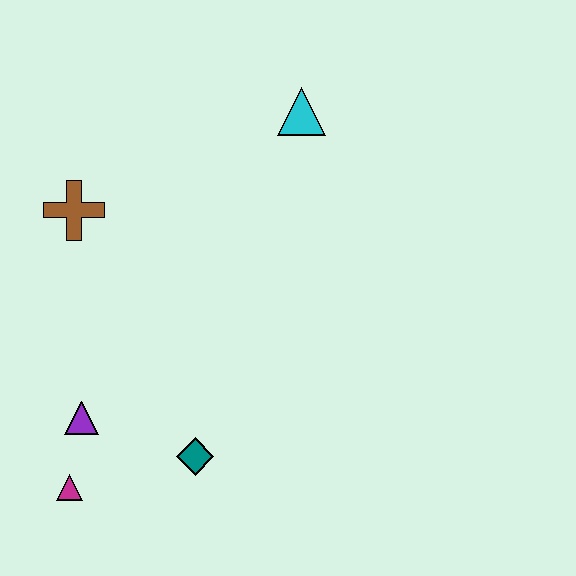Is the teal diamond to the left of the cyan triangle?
Yes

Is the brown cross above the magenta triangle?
Yes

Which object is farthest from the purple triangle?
The cyan triangle is farthest from the purple triangle.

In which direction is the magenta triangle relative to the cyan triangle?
The magenta triangle is below the cyan triangle.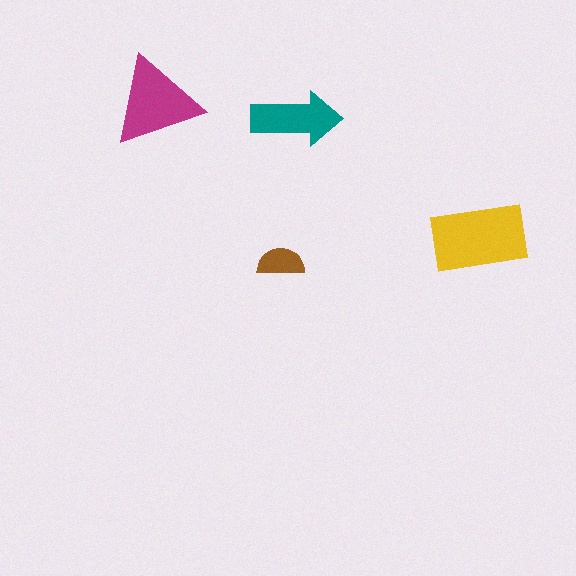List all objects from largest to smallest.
The yellow rectangle, the magenta triangle, the teal arrow, the brown semicircle.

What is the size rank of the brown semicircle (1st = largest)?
4th.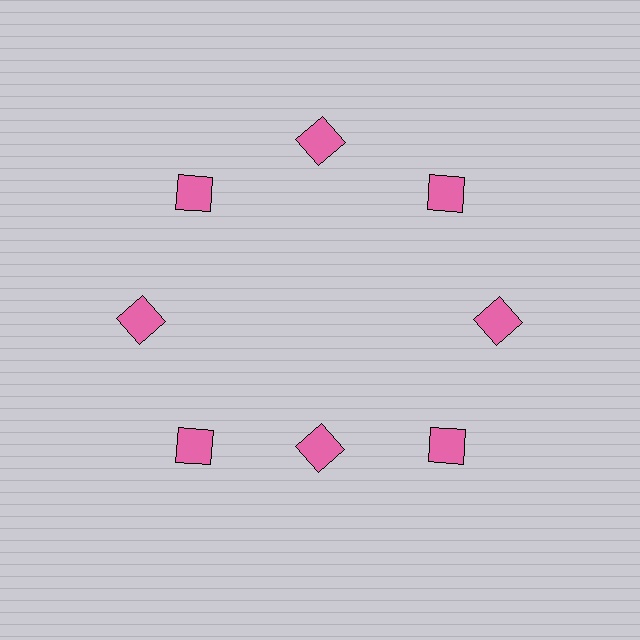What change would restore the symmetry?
The symmetry would be restored by moving it outward, back onto the ring so that all 8 squares sit at equal angles and equal distance from the center.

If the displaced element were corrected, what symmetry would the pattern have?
It would have 8-fold rotational symmetry — the pattern would map onto itself every 45 degrees.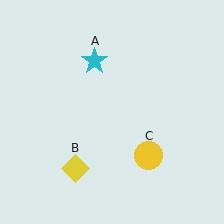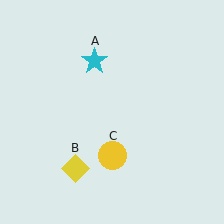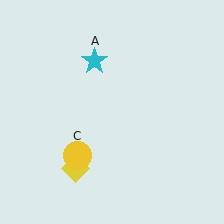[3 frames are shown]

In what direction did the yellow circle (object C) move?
The yellow circle (object C) moved left.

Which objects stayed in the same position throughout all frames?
Cyan star (object A) and yellow diamond (object B) remained stationary.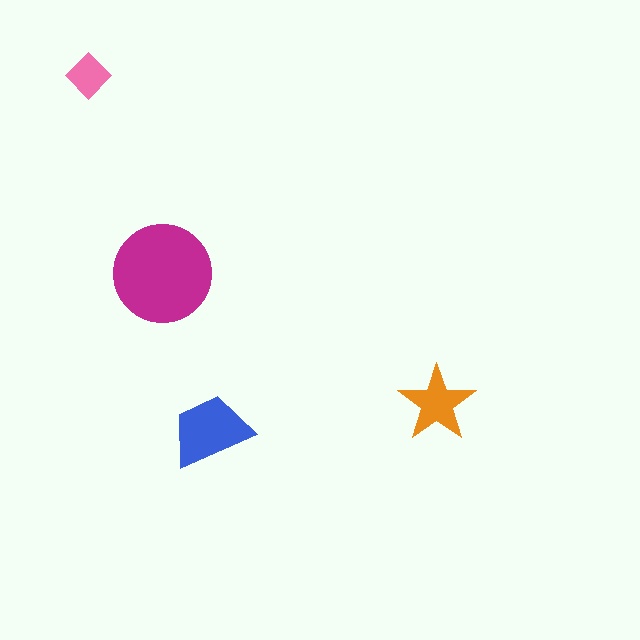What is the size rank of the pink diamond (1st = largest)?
4th.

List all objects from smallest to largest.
The pink diamond, the orange star, the blue trapezoid, the magenta circle.